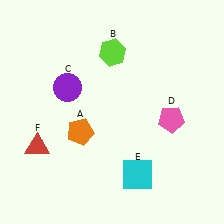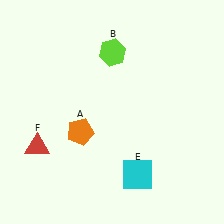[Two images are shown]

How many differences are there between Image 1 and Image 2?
There are 2 differences between the two images.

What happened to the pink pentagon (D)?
The pink pentagon (D) was removed in Image 2. It was in the bottom-right area of Image 1.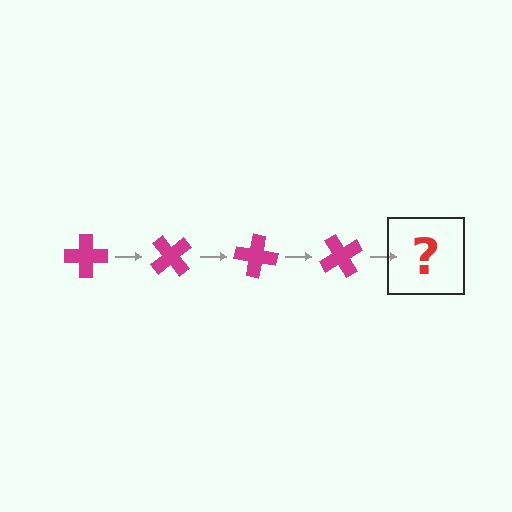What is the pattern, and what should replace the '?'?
The pattern is that the cross rotates 50 degrees each step. The '?' should be a magenta cross rotated 200 degrees.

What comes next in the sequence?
The next element should be a magenta cross rotated 200 degrees.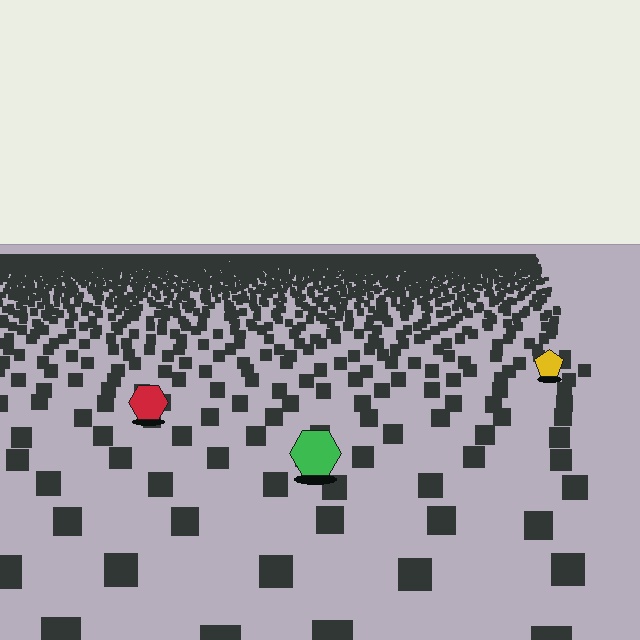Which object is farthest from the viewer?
The yellow pentagon is farthest from the viewer. It appears smaller and the ground texture around it is denser.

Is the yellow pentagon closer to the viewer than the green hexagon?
No. The green hexagon is closer — you can tell from the texture gradient: the ground texture is coarser near it.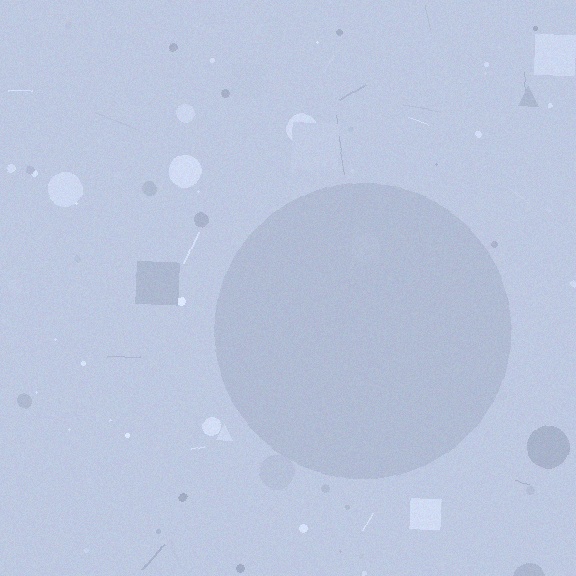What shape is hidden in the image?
A circle is hidden in the image.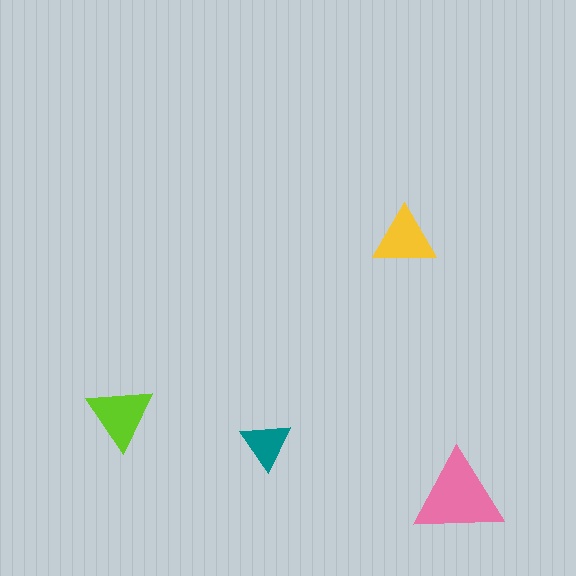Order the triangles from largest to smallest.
the pink one, the lime one, the yellow one, the teal one.